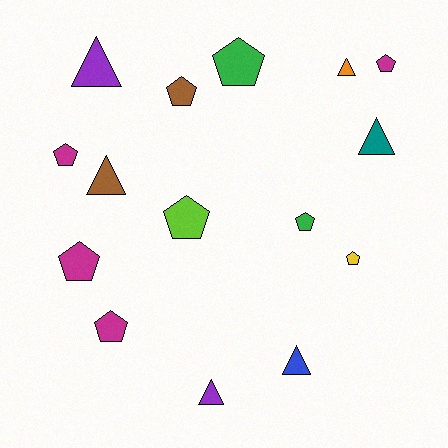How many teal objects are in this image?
There is 1 teal object.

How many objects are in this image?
There are 15 objects.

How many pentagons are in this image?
There are 9 pentagons.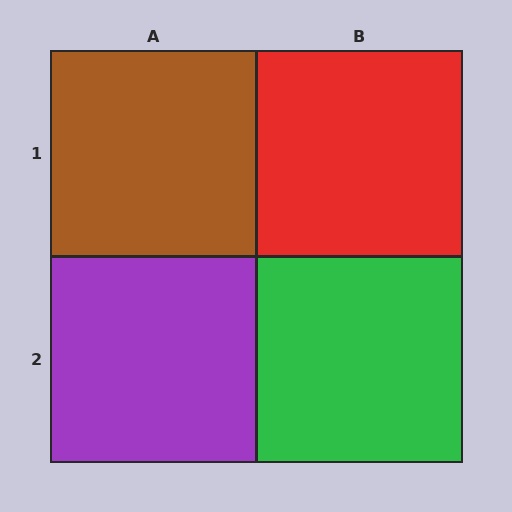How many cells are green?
1 cell is green.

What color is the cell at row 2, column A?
Purple.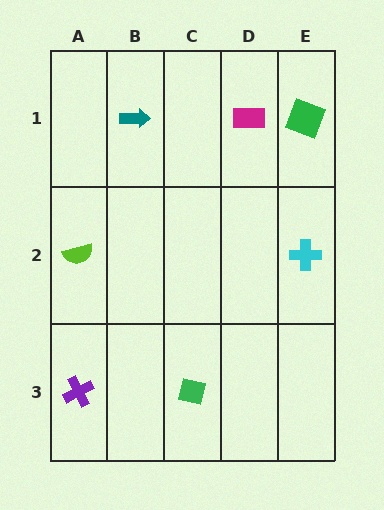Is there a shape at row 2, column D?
No, that cell is empty.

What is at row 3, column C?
A green square.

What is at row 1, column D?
A magenta rectangle.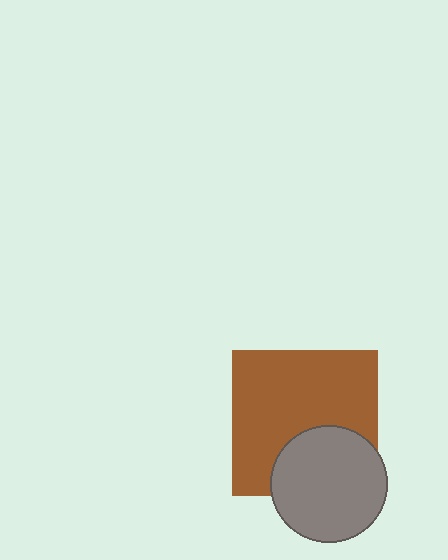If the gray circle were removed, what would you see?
You would see the complete brown square.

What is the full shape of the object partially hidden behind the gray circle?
The partially hidden object is a brown square.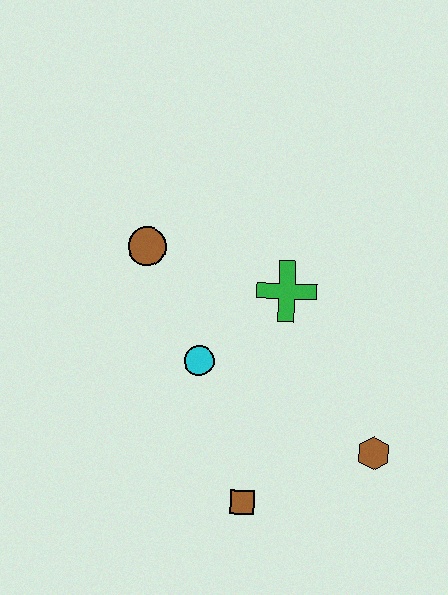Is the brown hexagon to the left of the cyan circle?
No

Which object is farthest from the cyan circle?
The brown hexagon is farthest from the cyan circle.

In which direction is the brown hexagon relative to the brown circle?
The brown hexagon is to the right of the brown circle.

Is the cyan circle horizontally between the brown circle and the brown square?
Yes